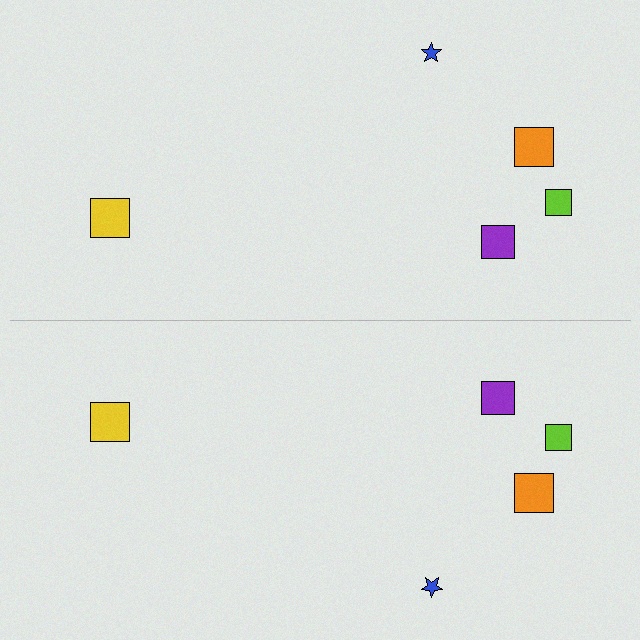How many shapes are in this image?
There are 10 shapes in this image.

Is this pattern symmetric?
Yes, this pattern has bilateral (reflection) symmetry.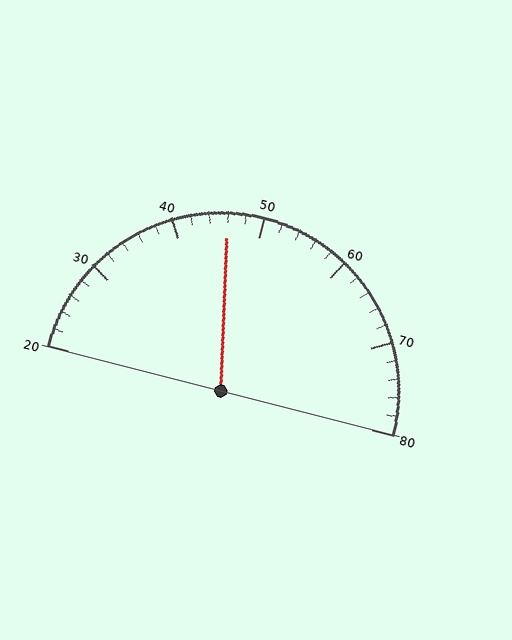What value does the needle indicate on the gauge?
The needle indicates approximately 46.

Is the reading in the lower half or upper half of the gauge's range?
The reading is in the lower half of the range (20 to 80).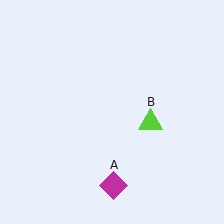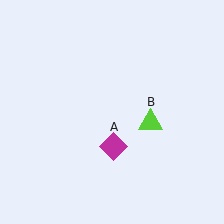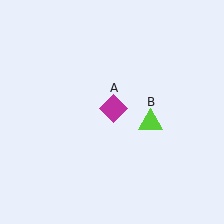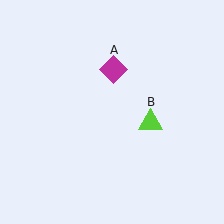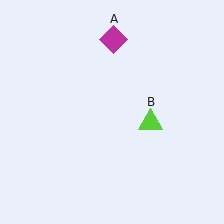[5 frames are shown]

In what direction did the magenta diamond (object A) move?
The magenta diamond (object A) moved up.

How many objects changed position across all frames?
1 object changed position: magenta diamond (object A).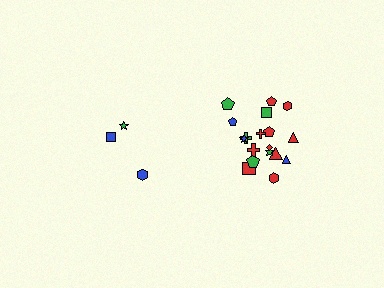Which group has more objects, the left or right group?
The right group.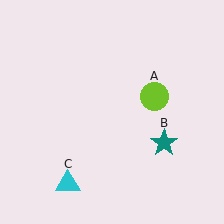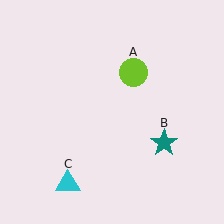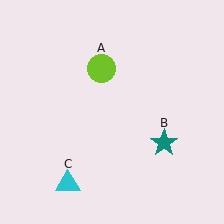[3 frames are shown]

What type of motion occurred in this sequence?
The lime circle (object A) rotated counterclockwise around the center of the scene.